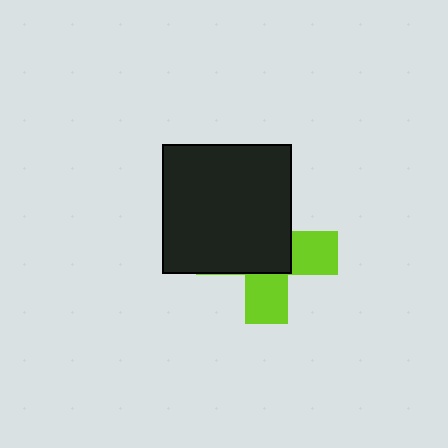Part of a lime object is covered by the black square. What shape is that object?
It is a cross.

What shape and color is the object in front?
The object in front is a black square.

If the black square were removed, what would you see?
You would see the complete lime cross.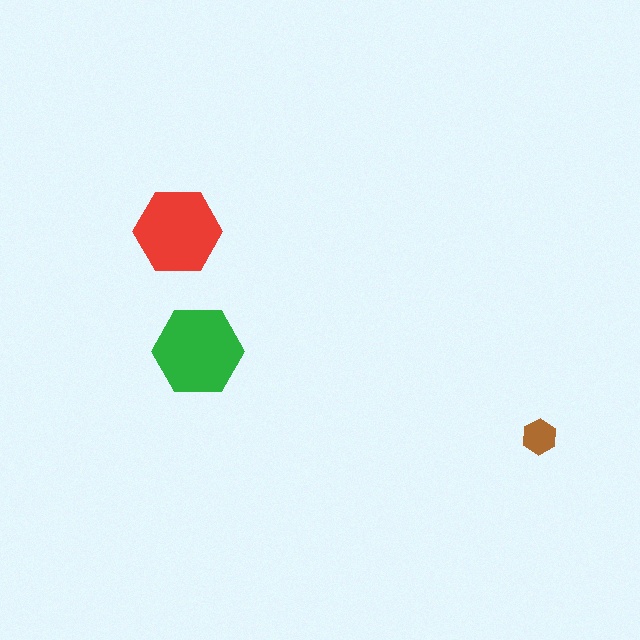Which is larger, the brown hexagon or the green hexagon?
The green one.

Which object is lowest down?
The brown hexagon is bottommost.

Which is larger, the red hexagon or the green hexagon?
The green one.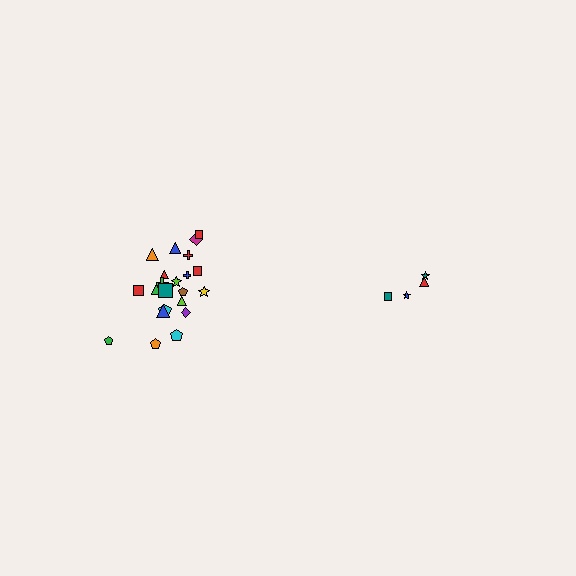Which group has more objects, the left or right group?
The left group.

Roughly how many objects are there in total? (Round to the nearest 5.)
Roughly 25 objects in total.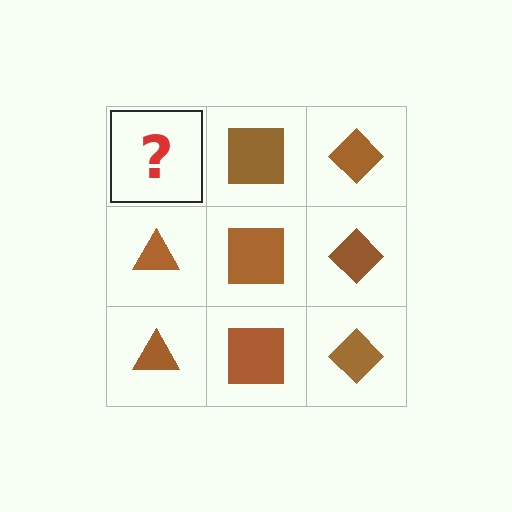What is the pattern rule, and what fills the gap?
The rule is that each column has a consistent shape. The gap should be filled with a brown triangle.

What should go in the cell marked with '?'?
The missing cell should contain a brown triangle.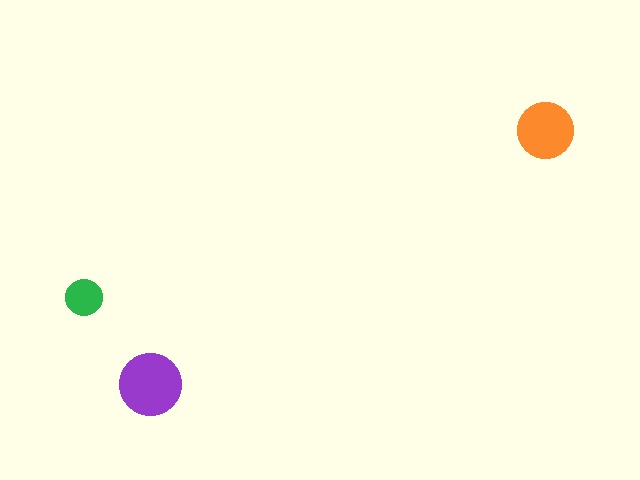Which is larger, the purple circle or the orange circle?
The purple one.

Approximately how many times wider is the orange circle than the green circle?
About 1.5 times wider.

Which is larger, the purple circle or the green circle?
The purple one.